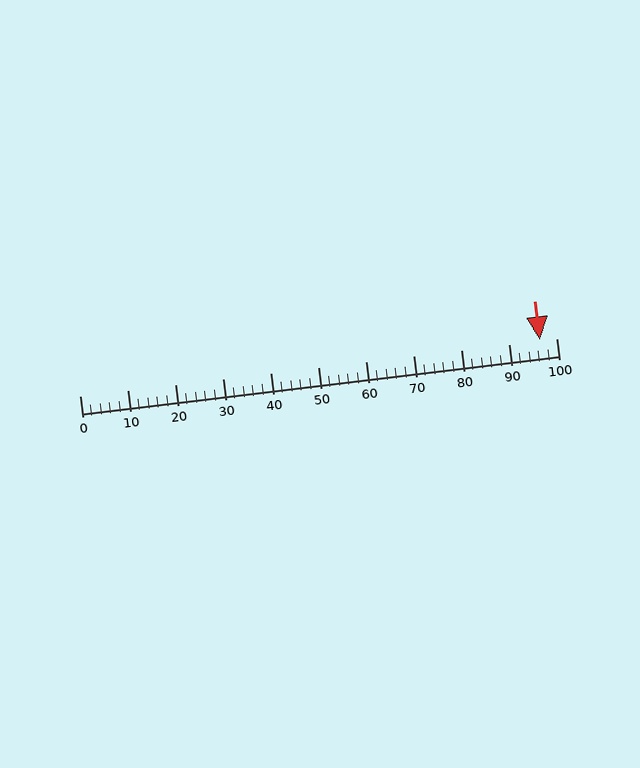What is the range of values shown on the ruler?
The ruler shows values from 0 to 100.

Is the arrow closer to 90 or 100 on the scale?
The arrow is closer to 100.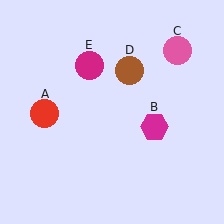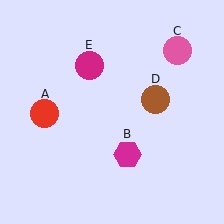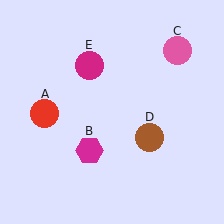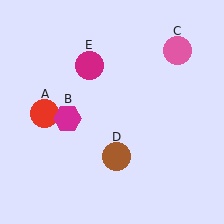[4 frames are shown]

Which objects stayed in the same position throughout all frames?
Red circle (object A) and pink circle (object C) and magenta circle (object E) remained stationary.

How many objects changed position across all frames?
2 objects changed position: magenta hexagon (object B), brown circle (object D).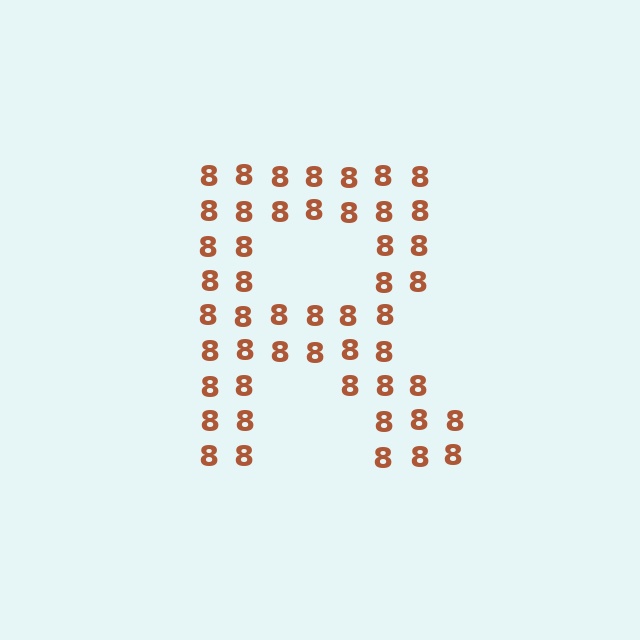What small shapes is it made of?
It is made of small digit 8's.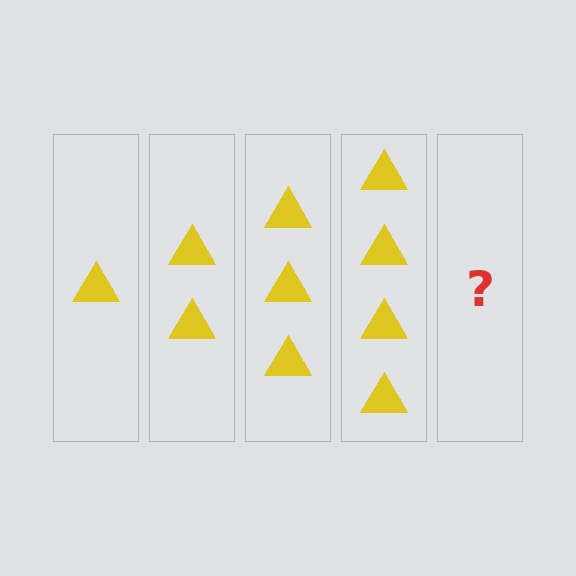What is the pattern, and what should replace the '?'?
The pattern is that each step adds one more triangle. The '?' should be 5 triangles.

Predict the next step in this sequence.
The next step is 5 triangles.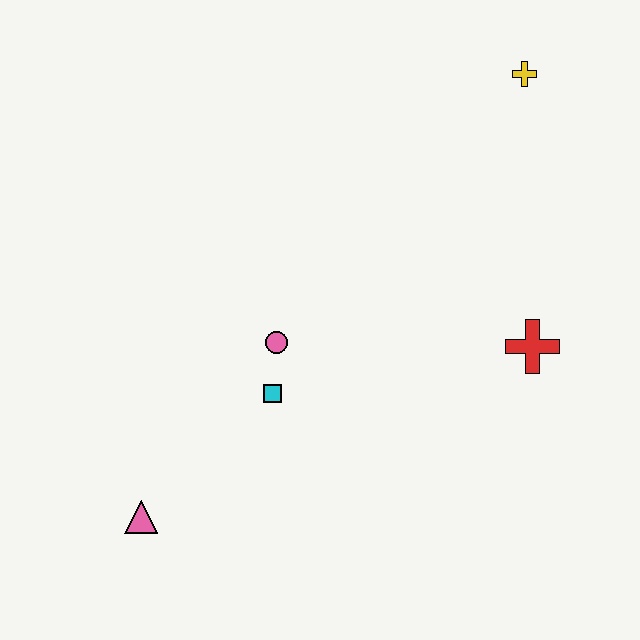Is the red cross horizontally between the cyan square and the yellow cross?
No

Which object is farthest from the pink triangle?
The yellow cross is farthest from the pink triangle.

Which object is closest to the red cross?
The pink circle is closest to the red cross.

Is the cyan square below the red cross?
Yes